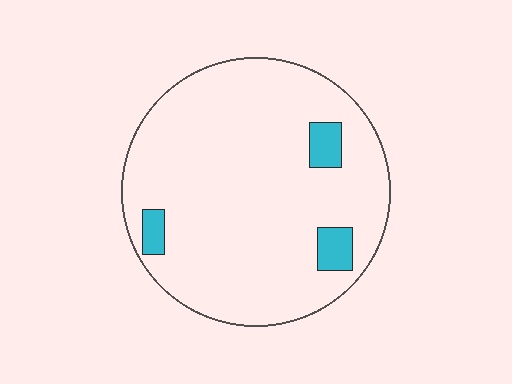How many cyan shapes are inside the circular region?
3.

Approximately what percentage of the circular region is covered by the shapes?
Approximately 5%.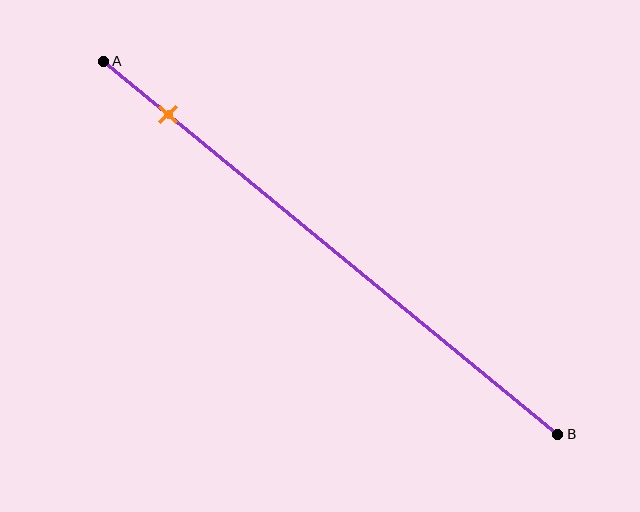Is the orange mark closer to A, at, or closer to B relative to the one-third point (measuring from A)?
The orange mark is closer to point A than the one-third point of segment AB.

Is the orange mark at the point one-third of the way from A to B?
No, the mark is at about 15% from A, not at the 33% one-third point.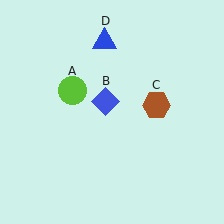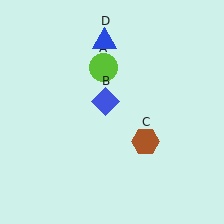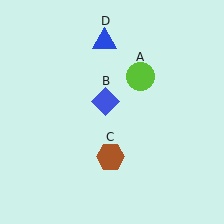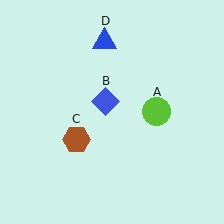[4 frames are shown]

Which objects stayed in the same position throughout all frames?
Blue diamond (object B) and blue triangle (object D) remained stationary.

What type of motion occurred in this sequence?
The lime circle (object A), brown hexagon (object C) rotated clockwise around the center of the scene.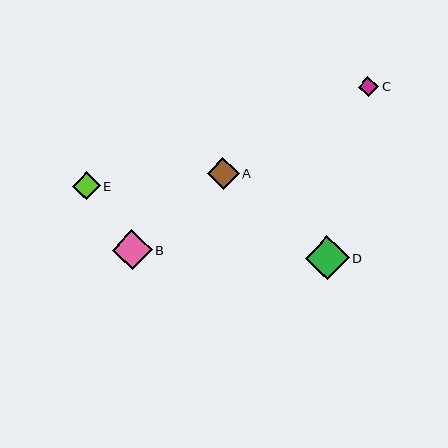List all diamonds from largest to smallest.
From largest to smallest: D, B, A, E, C.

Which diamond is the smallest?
Diamond C is the smallest with a size of approximately 20 pixels.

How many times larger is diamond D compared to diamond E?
Diamond D is approximately 1.6 times the size of diamond E.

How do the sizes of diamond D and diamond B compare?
Diamond D and diamond B are approximately the same size.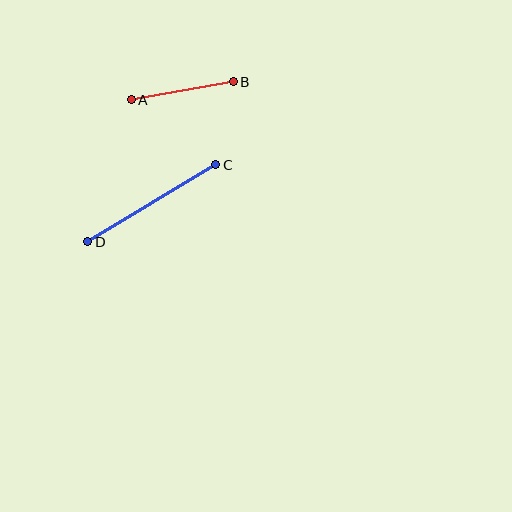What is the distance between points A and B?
The distance is approximately 103 pixels.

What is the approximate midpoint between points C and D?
The midpoint is at approximately (152, 203) pixels.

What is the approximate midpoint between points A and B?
The midpoint is at approximately (182, 91) pixels.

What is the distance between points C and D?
The distance is approximately 149 pixels.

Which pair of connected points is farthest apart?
Points C and D are farthest apart.